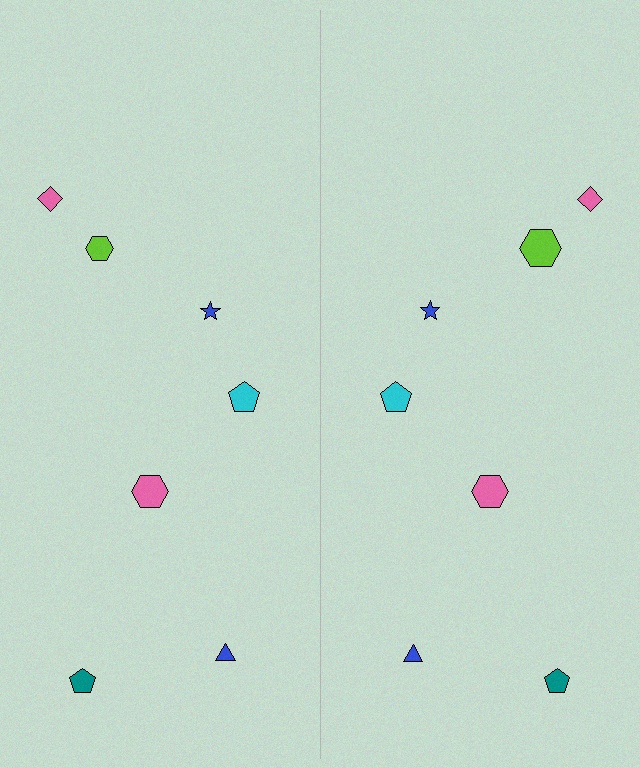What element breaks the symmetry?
The lime hexagon on the right side has a different size than its mirror counterpart.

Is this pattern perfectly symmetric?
No, the pattern is not perfectly symmetric. The lime hexagon on the right side has a different size than its mirror counterpart.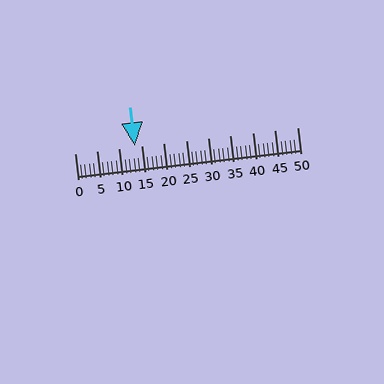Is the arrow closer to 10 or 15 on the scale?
The arrow is closer to 15.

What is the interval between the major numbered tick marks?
The major tick marks are spaced 5 units apart.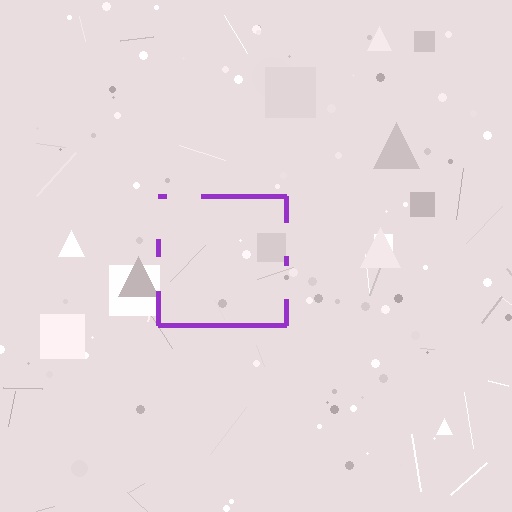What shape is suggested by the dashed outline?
The dashed outline suggests a square.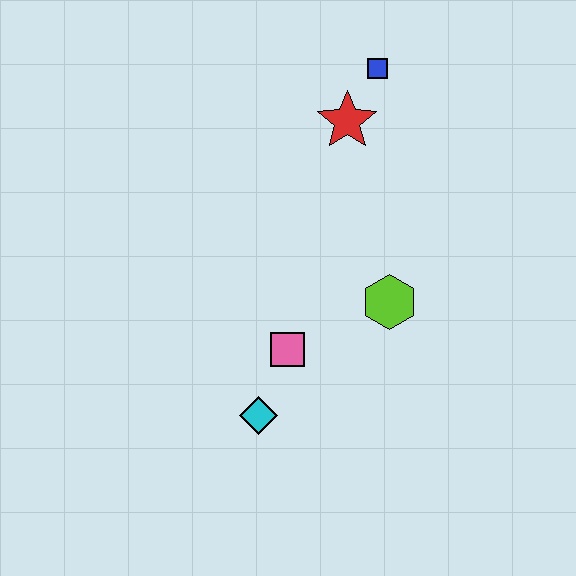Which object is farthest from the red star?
The cyan diamond is farthest from the red star.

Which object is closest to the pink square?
The cyan diamond is closest to the pink square.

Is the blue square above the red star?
Yes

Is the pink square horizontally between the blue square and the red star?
No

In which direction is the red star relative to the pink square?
The red star is above the pink square.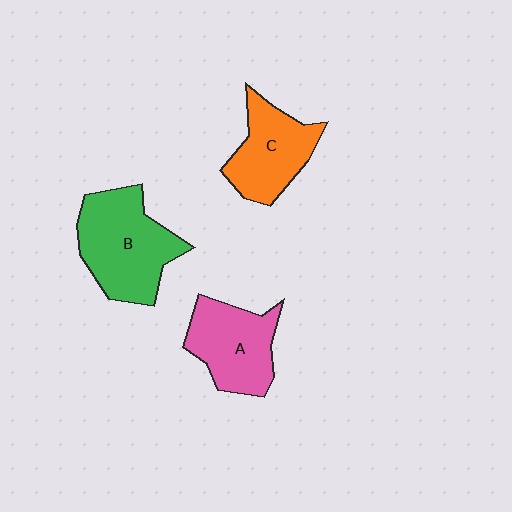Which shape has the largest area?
Shape B (green).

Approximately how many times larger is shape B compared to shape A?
Approximately 1.3 times.